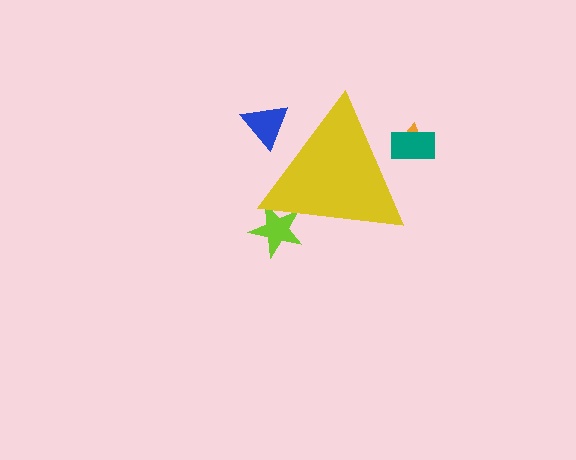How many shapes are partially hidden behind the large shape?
4 shapes are partially hidden.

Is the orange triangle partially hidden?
Yes, the orange triangle is partially hidden behind the yellow triangle.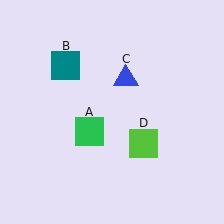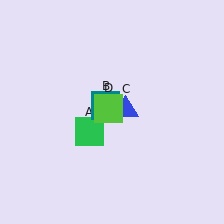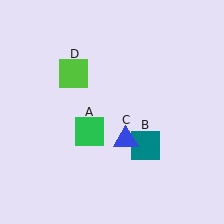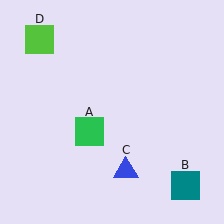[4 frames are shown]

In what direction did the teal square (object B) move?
The teal square (object B) moved down and to the right.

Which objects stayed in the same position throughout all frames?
Green square (object A) remained stationary.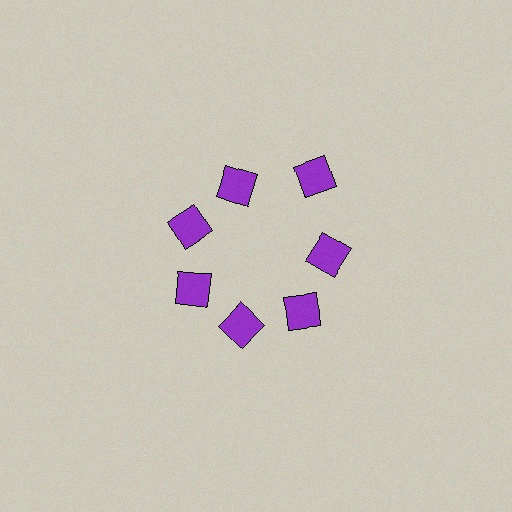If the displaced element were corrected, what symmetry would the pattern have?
It would have 7-fold rotational symmetry — the pattern would map onto itself every 51 degrees.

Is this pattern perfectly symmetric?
No. The 7 purple diamonds are arranged in a ring, but one element near the 1 o'clock position is pushed outward from the center, breaking the 7-fold rotational symmetry.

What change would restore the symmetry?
The symmetry would be restored by moving it inward, back onto the ring so that all 7 diamonds sit at equal angles and equal distance from the center.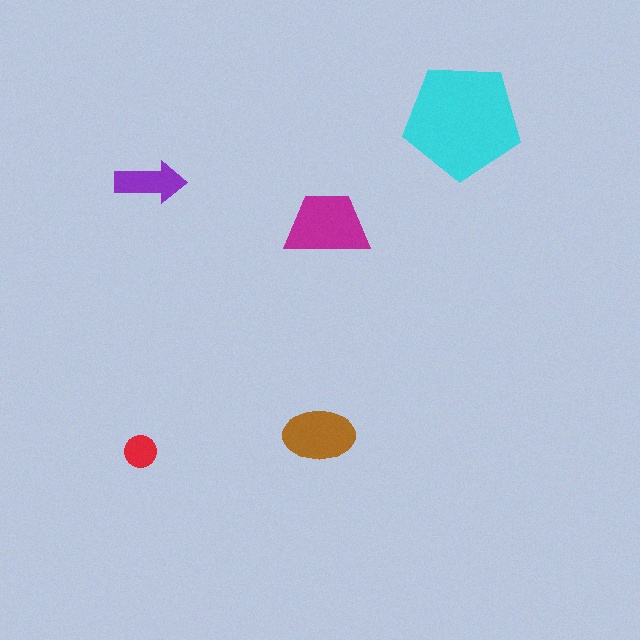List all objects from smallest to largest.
The red circle, the purple arrow, the brown ellipse, the magenta trapezoid, the cyan pentagon.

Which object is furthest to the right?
The cyan pentagon is rightmost.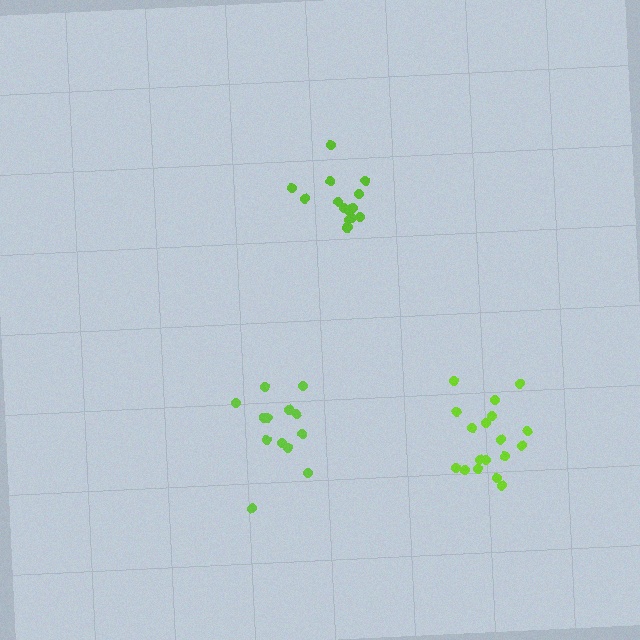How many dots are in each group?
Group 1: 18 dots, Group 2: 13 dots, Group 3: 14 dots (45 total).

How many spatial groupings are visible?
There are 3 spatial groupings.